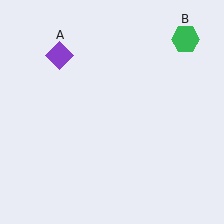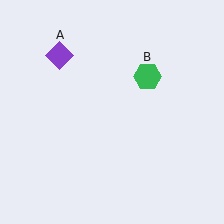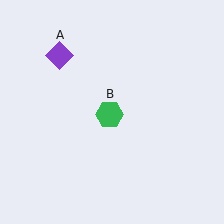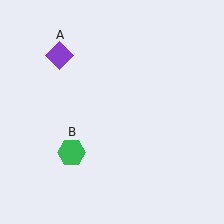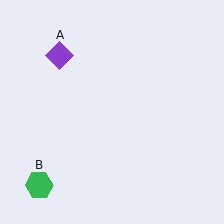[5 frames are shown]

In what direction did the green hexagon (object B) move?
The green hexagon (object B) moved down and to the left.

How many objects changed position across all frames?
1 object changed position: green hexagon (object B).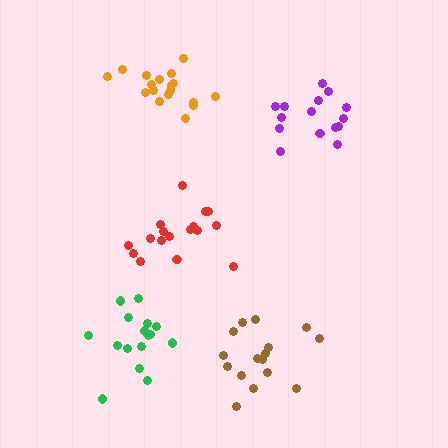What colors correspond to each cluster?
The clusters are colored: brown, purple, red, green, orange.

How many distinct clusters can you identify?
There are 5 distinct clusters.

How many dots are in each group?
Group 1: 16 dots, Group 2: 15 dots, Group 3: 17 dots, Group 4: 16 dots, Group 5: 18 dots (82 total).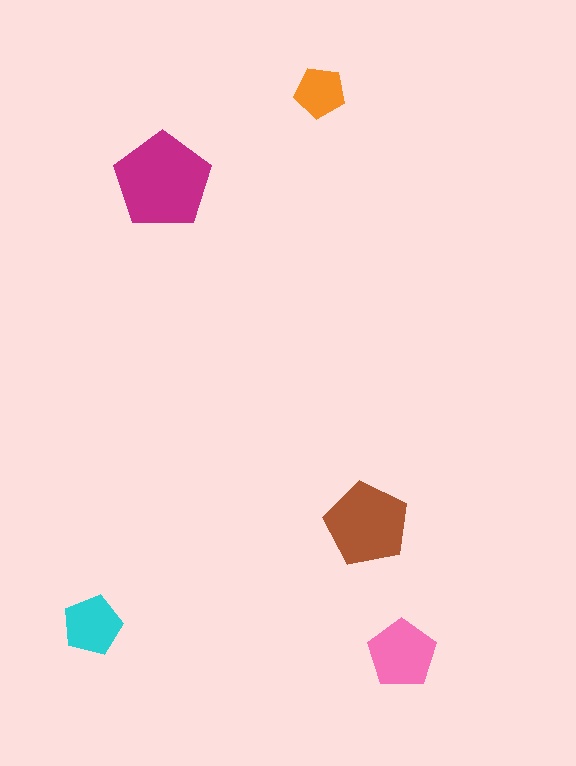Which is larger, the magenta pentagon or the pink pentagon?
The magenta one.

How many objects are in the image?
There are 5 objects in the image.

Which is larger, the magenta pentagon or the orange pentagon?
The magenta one.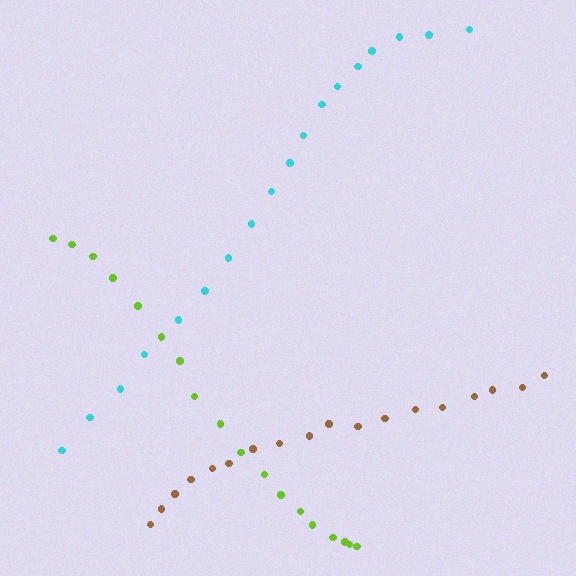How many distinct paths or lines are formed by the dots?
There are 3 distinct paths.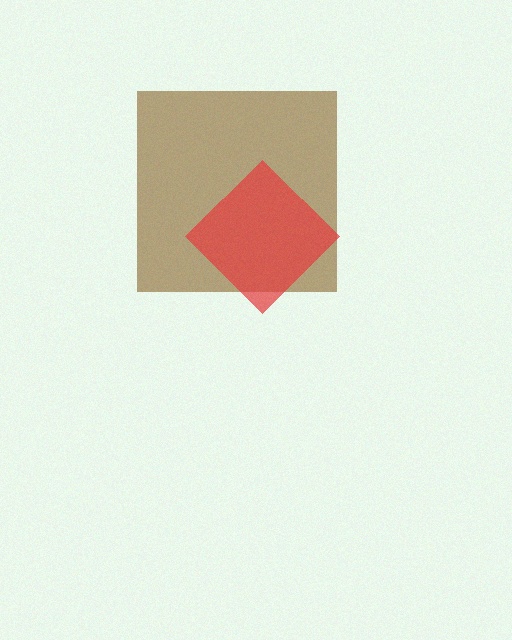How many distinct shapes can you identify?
There are 2 distinct shapes: a brown square, a red diamond.